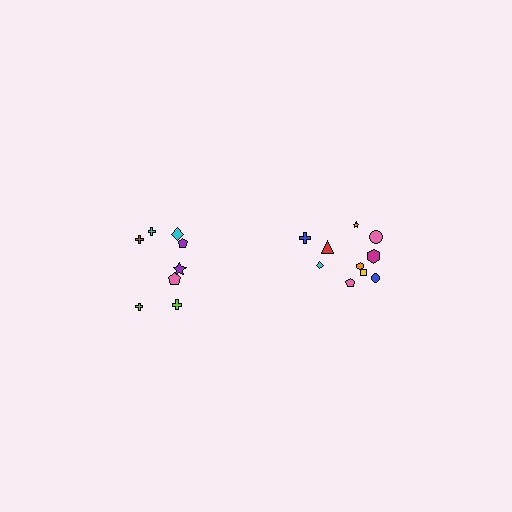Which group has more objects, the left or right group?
The right group.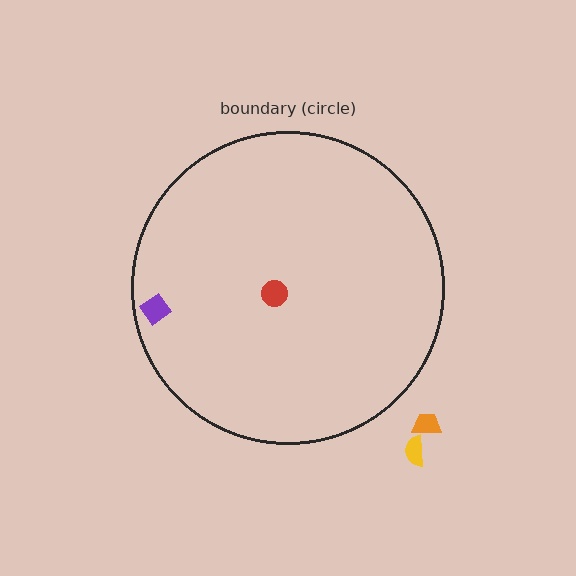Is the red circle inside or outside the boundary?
Inside.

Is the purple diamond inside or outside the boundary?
Inside.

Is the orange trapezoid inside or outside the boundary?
Outside.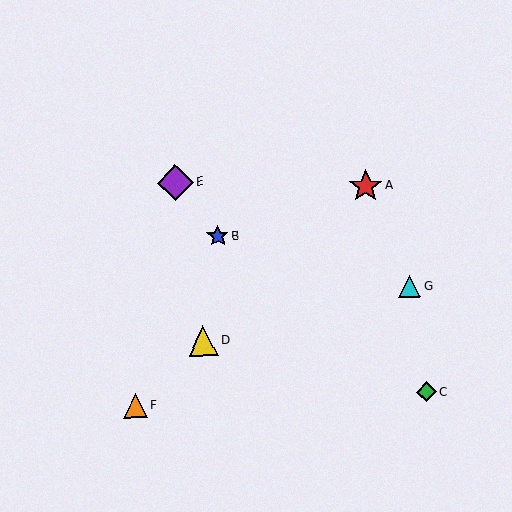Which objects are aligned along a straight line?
Objects A, D, F are aligned along a straight line.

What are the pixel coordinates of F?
Object F is at (135, 406).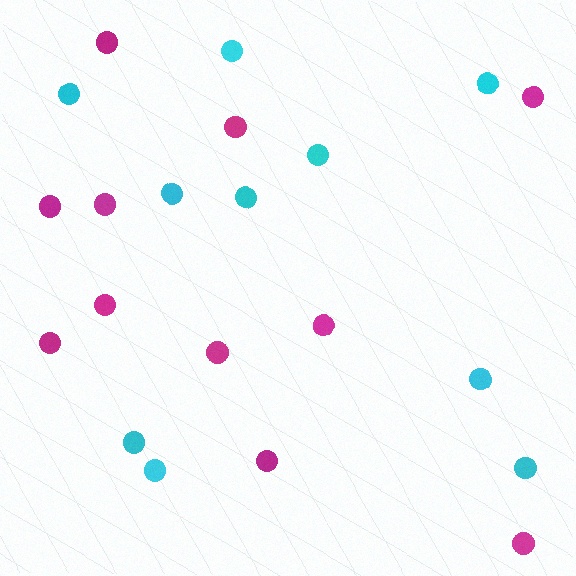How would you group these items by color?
There are 2 groups: one group of magenta circles (11) and one group of cyan circles (10).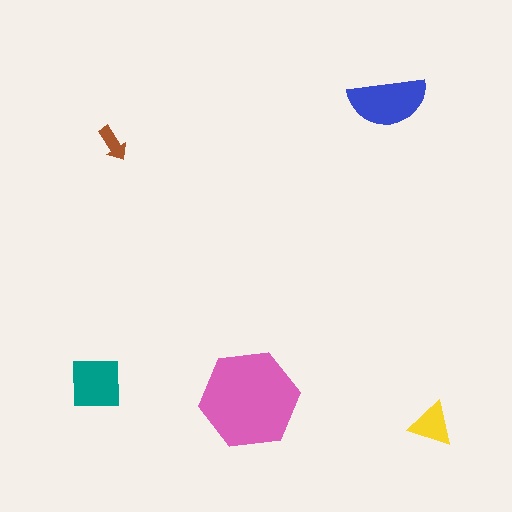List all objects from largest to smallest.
The pink hexagon, the blue semicircle, the teal square, the yellow triangle, the brown arrow.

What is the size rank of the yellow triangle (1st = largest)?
4th.